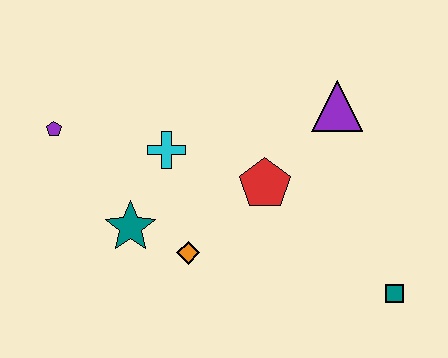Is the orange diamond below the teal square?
No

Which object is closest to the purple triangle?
The red pentagon is closest to the purple triangle.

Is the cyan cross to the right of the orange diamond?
No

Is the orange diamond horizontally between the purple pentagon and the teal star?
No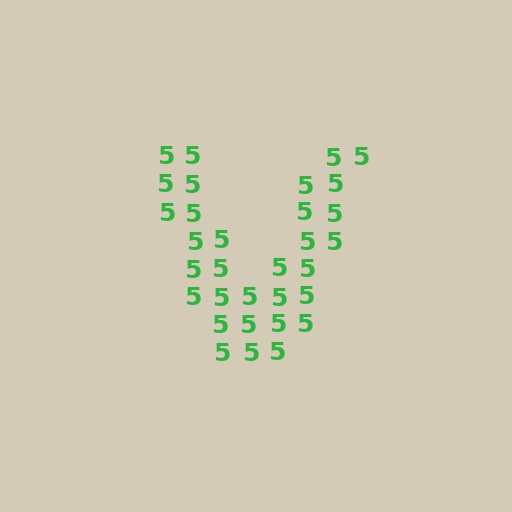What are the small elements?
The small elements are digit 5's.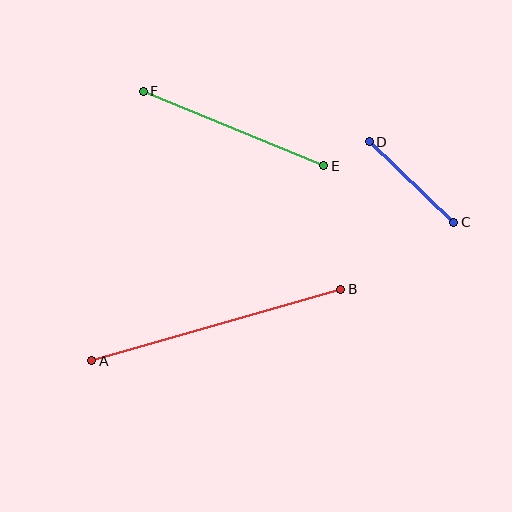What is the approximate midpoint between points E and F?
The midpoint is at approximately (234, 129) pixels.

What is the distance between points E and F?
The distance is approximately 195 pixels.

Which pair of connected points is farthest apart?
Points A and B are farthest apart.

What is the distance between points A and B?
The distance is approximately 259 pixels.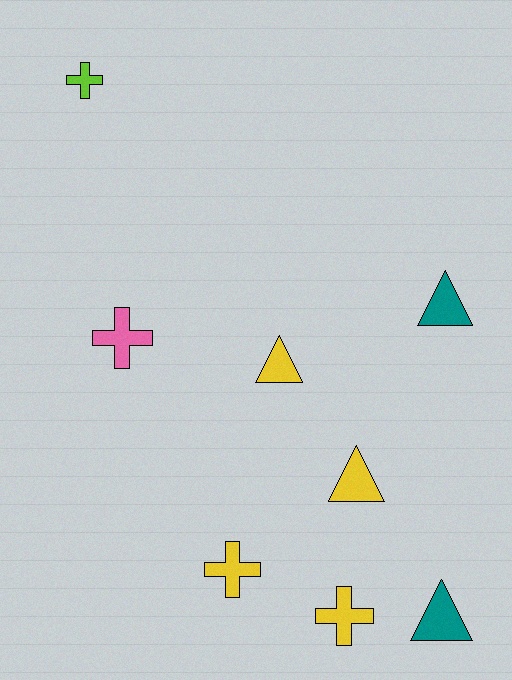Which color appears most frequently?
Yellow, with 4 objects.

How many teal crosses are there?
There are no teal crosses.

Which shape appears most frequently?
Cross, with 4 objects.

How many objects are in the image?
There are 8 objects.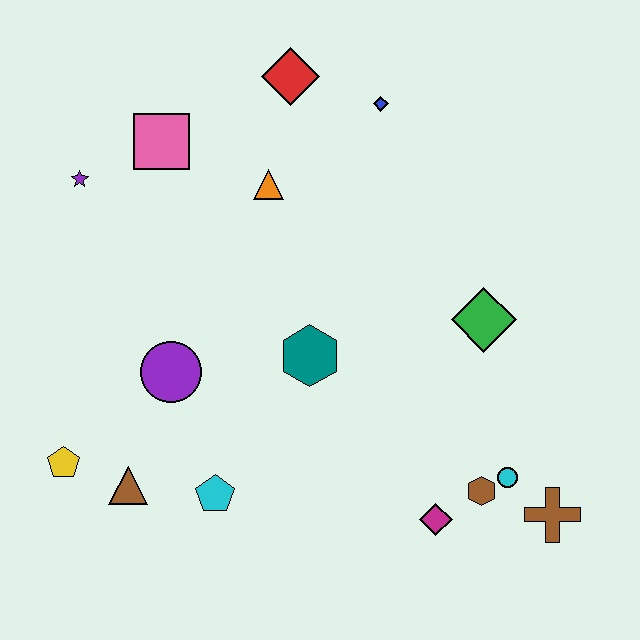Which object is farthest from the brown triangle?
The blue diamond is farthest from the brown triangle.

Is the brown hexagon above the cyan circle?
No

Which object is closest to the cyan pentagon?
The brown triangle is closest to the cyan pentagon.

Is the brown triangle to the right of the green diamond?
No